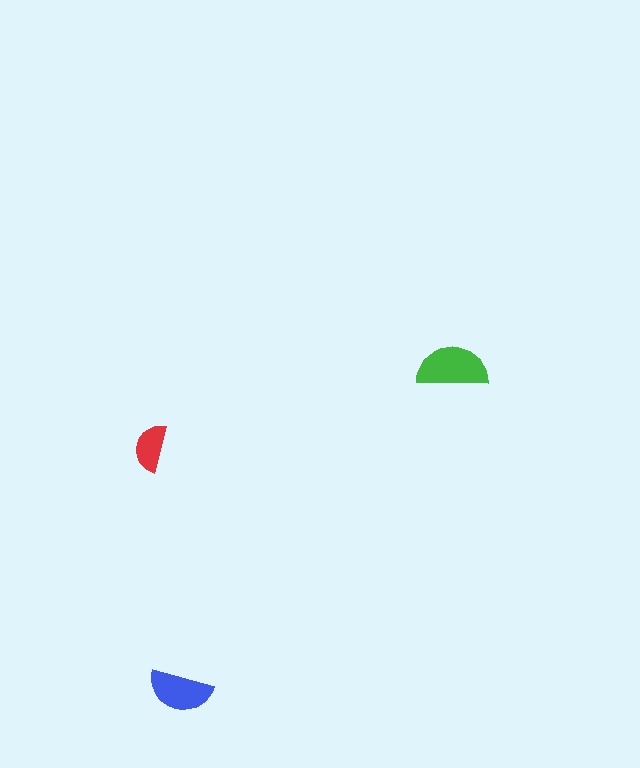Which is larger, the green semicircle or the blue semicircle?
The green one.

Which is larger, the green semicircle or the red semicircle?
The green one.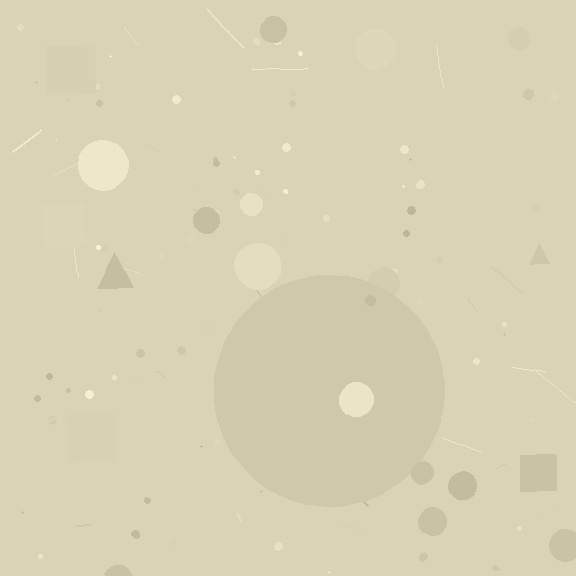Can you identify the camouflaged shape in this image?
The camouflaged shape is a circle.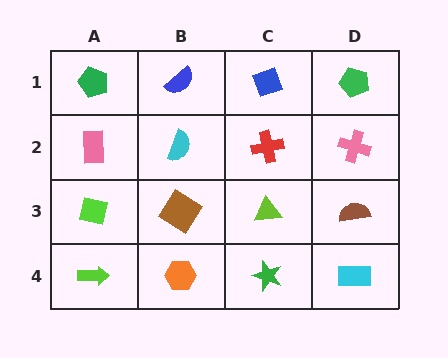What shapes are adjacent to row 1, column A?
A pink rectangle (row 2, column A), a blue semicircle (row 1, column B).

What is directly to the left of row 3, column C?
A brown diamond.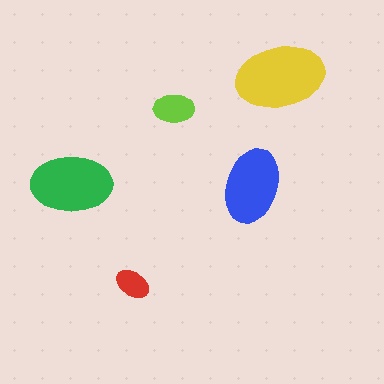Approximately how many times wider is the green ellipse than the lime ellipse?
About 2 times wider.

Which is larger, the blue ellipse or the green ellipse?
The green one.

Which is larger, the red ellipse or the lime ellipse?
The lime one.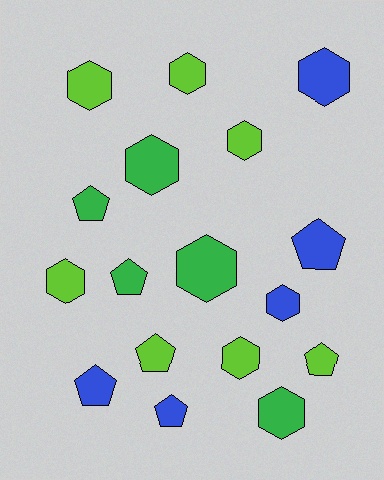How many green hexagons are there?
There are 3 green hexagons.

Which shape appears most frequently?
Hexagon, with 10 objects.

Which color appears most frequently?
Lime, with 7 objects.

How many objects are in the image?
There are 17 objects.